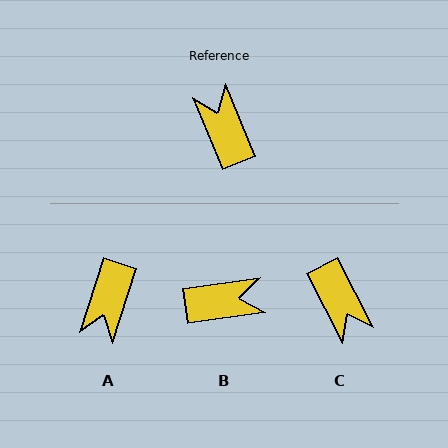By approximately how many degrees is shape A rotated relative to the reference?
Approximately 139 degrees counter-clockwise.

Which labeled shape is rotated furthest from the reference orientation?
C, about 175 degrees away.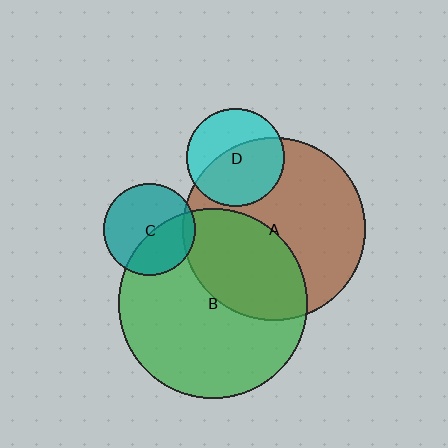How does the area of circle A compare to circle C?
Approximately 4.0 times.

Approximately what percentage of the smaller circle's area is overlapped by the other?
Approximately 40%.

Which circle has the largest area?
Circle B (green).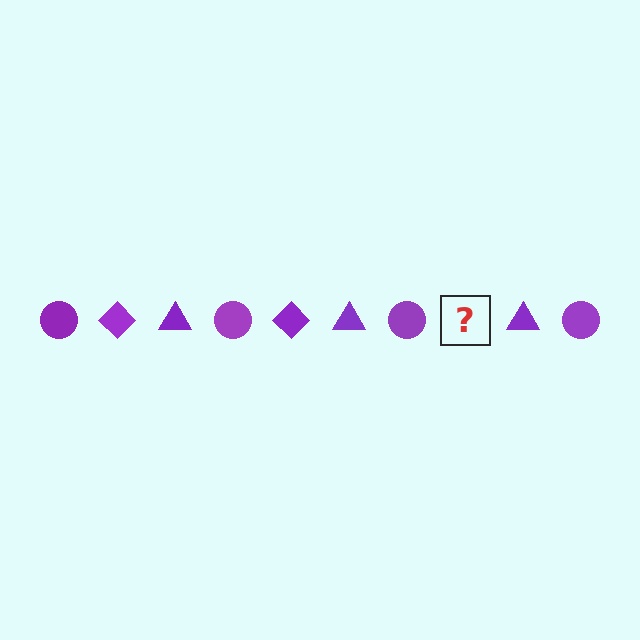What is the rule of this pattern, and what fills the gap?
The rule is that the pattern cycles through circle, diamond, triangle shapes in purple. The gap should be filled with a purple diamond.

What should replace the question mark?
The question mark should be replaced with a purple diamond.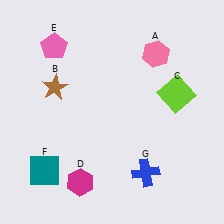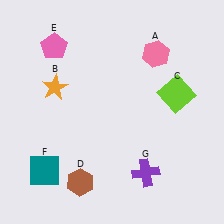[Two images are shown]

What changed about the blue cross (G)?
In Image 1, G is blue. In Image 2, it changed to purple.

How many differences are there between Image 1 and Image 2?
There are 3 differences between the two images.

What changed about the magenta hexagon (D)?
In Image 1, D is magenta. In Image 2, it changed to brown.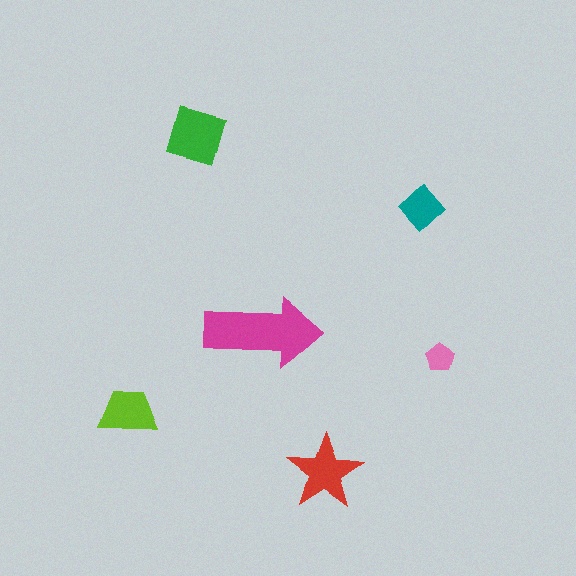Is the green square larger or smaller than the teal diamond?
Larger.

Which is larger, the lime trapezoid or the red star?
The red star.